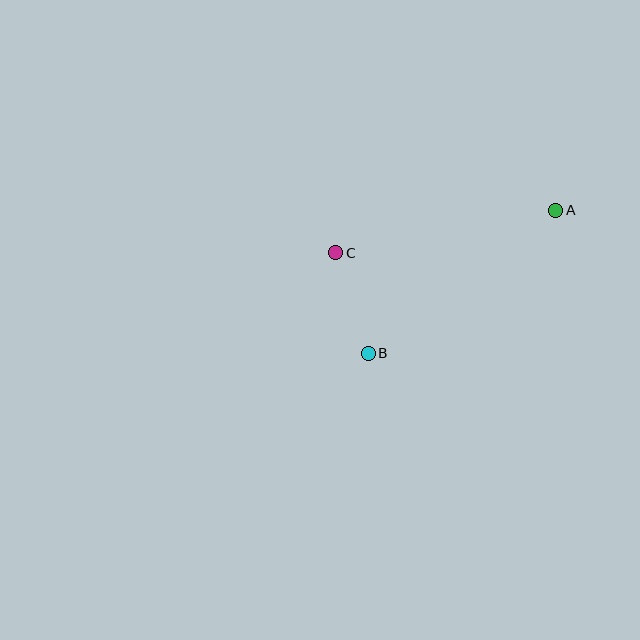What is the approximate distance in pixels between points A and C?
The distance between A and C is approximately 224 pixels.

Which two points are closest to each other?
Points B and C are closest to each other.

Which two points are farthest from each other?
Points A and B are farthest from each other.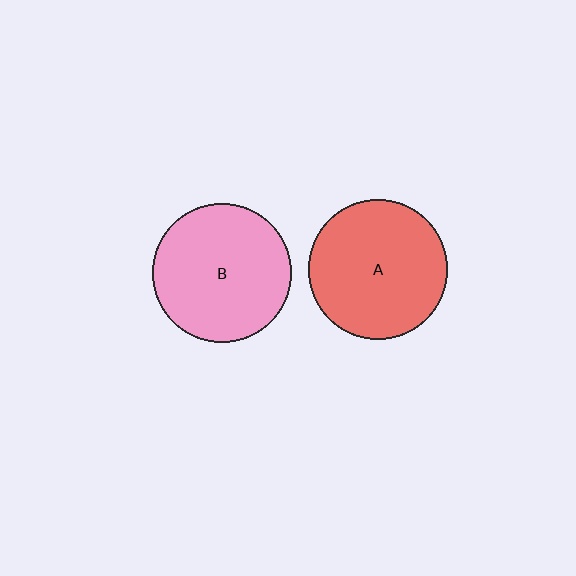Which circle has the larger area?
Circle A (red).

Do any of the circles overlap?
No, none of the circles overlap.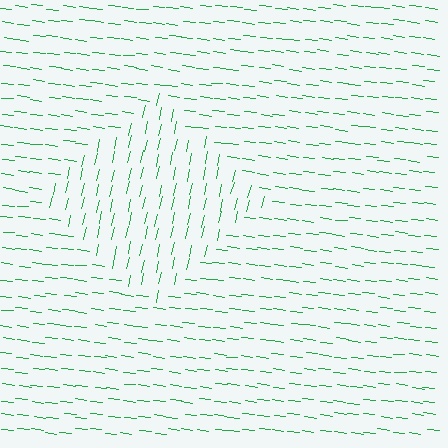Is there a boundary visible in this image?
Yes, there is a texture boundary formed by a change in line orientation.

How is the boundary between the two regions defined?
The boundary is defined purely by a change in line orientation (approximately 84 degrees difference). All lines are the same color and thickness.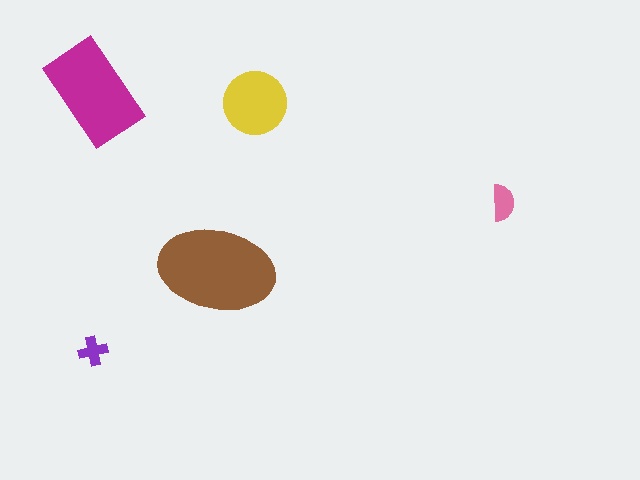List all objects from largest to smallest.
The brown ellipse, the magenta rectangle, the yellow circle, the pink semicircle, the purple cross.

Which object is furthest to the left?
The purple cross is leftmost.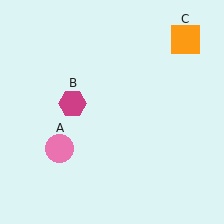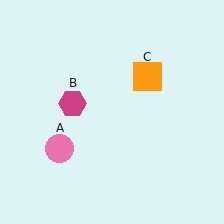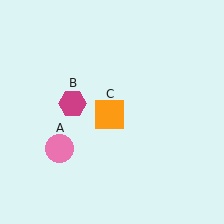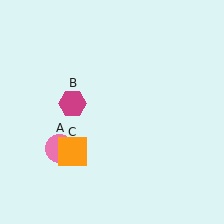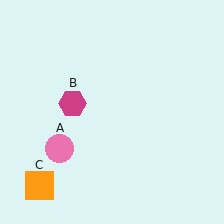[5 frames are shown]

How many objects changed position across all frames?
1 object changed position: orange square (object C).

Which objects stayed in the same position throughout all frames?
Pink circle (object A) and magenta hexagon (object B) remained stationary.